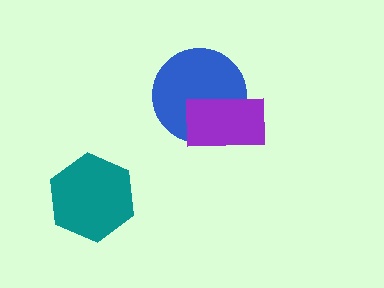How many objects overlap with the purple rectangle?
1 object overlaps with the purple rectangle.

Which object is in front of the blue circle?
The purple rectangle is in front of the blue circle.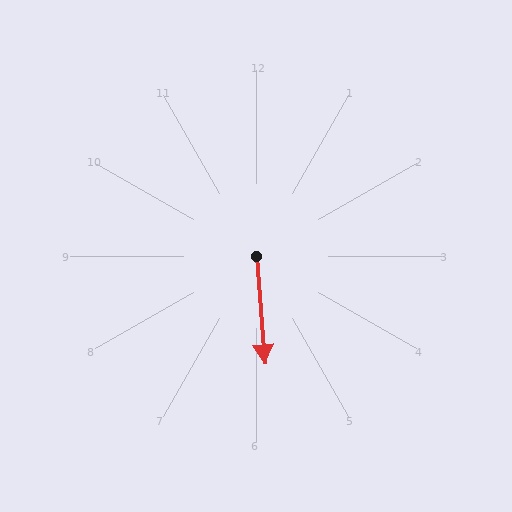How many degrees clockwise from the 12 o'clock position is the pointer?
Approximately 175 degrees.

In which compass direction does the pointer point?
South.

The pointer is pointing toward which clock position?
Roughly 6 o'clock.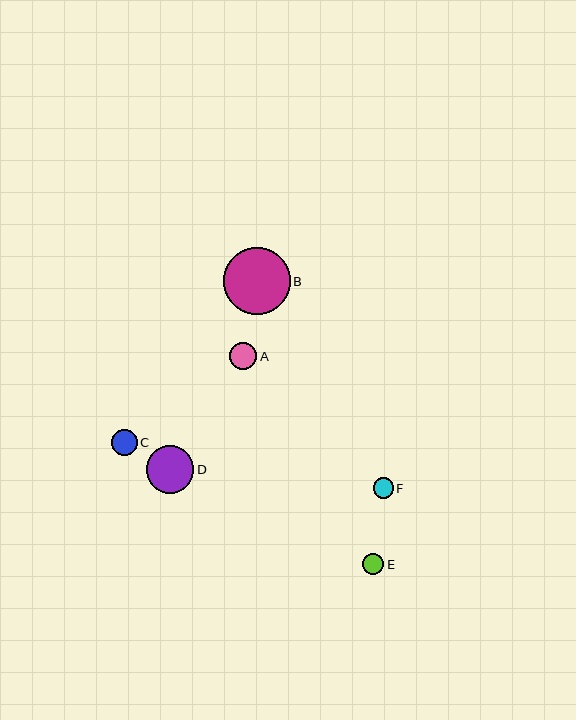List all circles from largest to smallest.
From largest to smallest: B, D, A, C, E, F.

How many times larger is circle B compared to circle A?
Circle B is approximately 2.5 times the size of circle A.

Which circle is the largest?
Circle B is the largest with a size of approximately 67 pixels.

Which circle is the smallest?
Circle F is the smallest with a size of approximately 20 pixels.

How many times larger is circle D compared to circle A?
Circle D is approximately 1.8 times the size of circle A.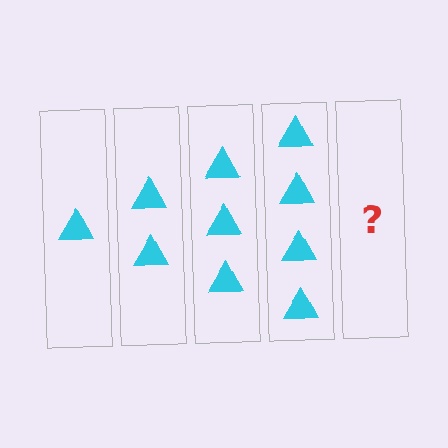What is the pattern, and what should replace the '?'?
The pattern is that each step adds one more triangle. The '?' should be 5 triangles.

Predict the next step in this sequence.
The next step is 5 triangles.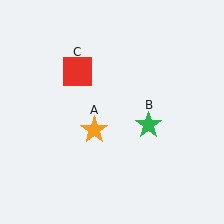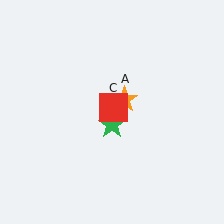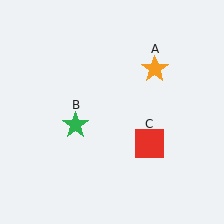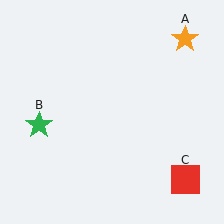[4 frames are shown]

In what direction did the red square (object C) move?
The red square (object C) moved down and to the right.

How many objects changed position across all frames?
3 objects changed position: orange star (object A), green star (object B), red square (object C).